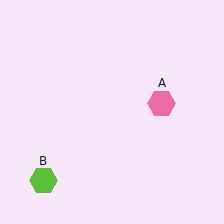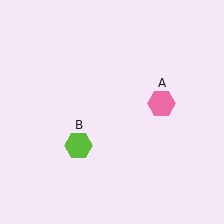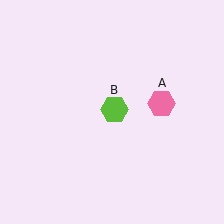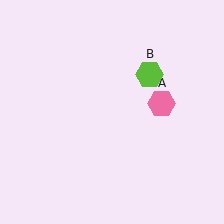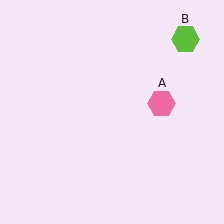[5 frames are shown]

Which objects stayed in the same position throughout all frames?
Pink hexagon (object A) remained stationary.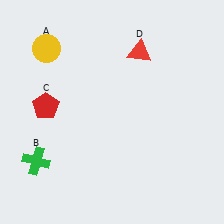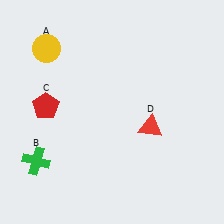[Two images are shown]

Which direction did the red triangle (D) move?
The red triangle (D) moved down.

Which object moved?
The red triangle (D) moved down.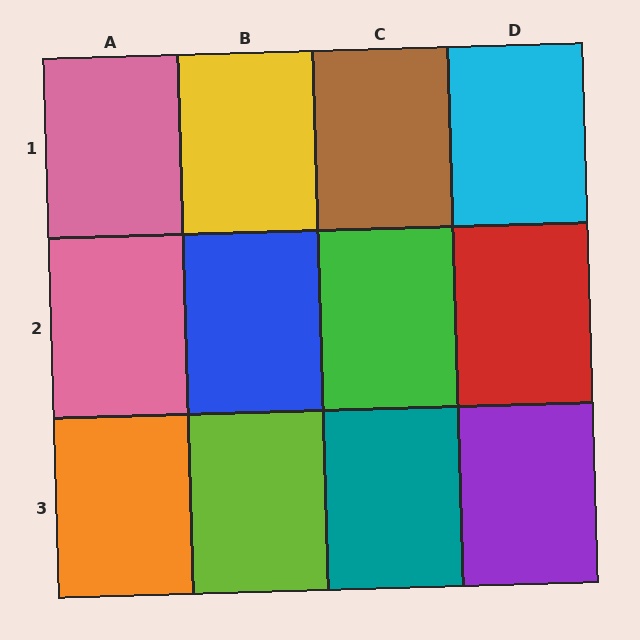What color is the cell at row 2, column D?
Red.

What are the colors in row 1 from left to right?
Pink, yellow, brown, cyan.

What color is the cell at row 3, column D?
Purple.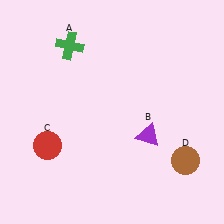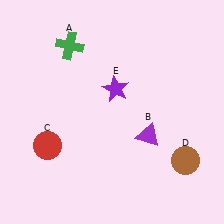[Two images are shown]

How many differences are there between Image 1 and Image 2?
There is 1 difference between the two images.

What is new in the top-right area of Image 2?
A purple star (E) was added in the top-right area of Image 2.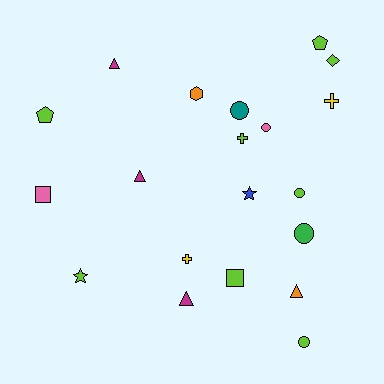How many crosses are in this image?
There are 3 crosses.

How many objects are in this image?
There are 20 objects.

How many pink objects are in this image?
There are 2 pink objects.